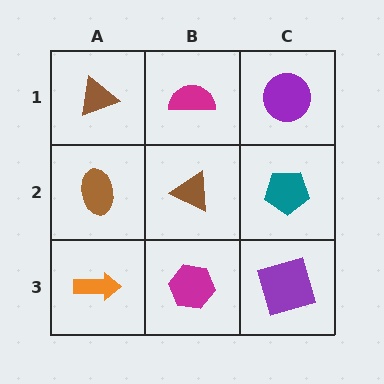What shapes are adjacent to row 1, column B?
A brown triangle (row 2, column B), a brown triangle (row 1, column A), a purple circle (row 1, column C).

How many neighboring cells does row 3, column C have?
2.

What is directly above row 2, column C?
A purple circle.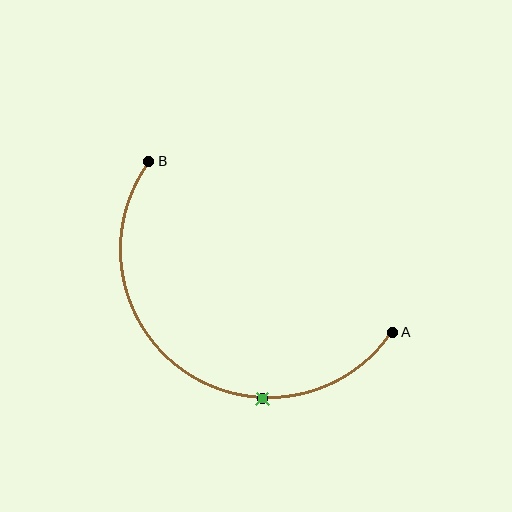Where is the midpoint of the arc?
The arc midpoint is the point on the curve farthest from the straight line joining A and B. It sits below and to the left of that line.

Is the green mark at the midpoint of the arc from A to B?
No. The green mark lies on the arc but is closer to endpoint A. The arc midpoint would be at the point on the curve equidistant along the arc from both A and B.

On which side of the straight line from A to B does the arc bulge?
The arc bulges below and to the left of the straight line connecting A and B.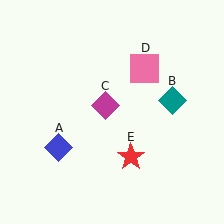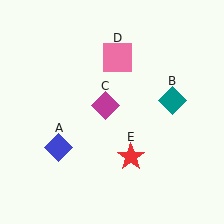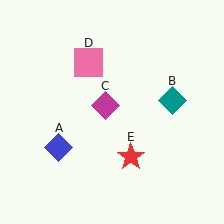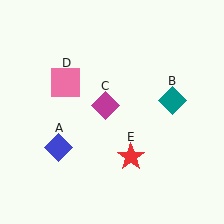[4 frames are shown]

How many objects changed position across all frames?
1 object changed position: pink square (object D).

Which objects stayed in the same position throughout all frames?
Blue diamond (object A) and teal diamond (object B) and magenta diamond (object C) and red star (object E) remained stationary.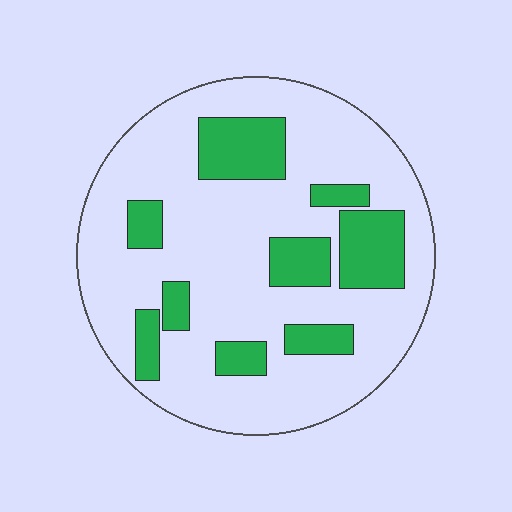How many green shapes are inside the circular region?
9.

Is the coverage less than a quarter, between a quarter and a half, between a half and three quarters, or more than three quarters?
Less than a quarter.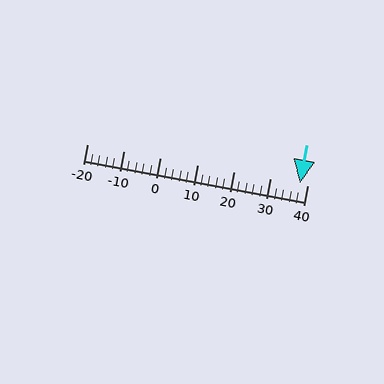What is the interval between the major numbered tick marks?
The major tick marks are spaced 10 units apart.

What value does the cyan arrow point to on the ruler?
The cyan arrow points to approximately 38.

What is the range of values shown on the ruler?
The ruler shows values from -20 to 40.